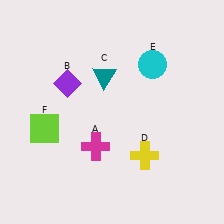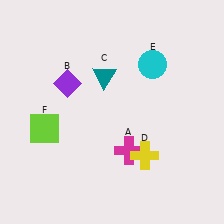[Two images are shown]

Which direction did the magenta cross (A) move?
The magenta cross (A) moved right.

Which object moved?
The magenta cross (A) moved right.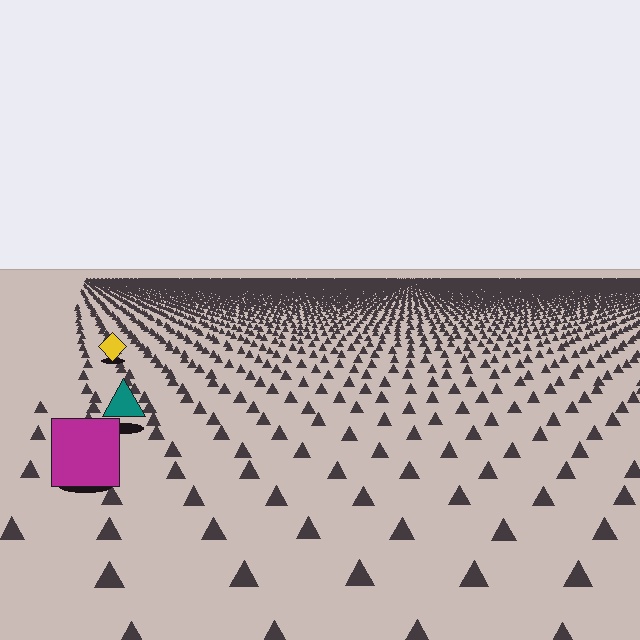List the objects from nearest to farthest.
From nearest to farthest: the magenta square, the teal triangle, the yellow diamond.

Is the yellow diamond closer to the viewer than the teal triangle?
No. The teal triangle is closer — you can tell from the texture gradient: the ground texture is coarser near it.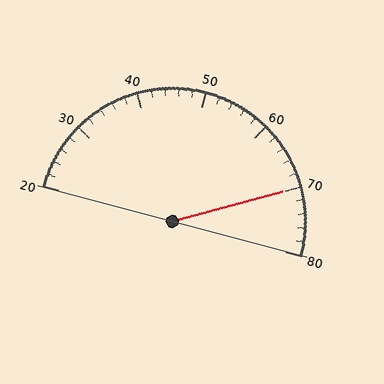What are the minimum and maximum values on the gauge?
The gauge ranges from 20 to 80.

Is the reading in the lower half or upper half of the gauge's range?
The reading is in the upper half of the range (20 to 80).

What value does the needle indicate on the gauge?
The needle indicates approximately 70.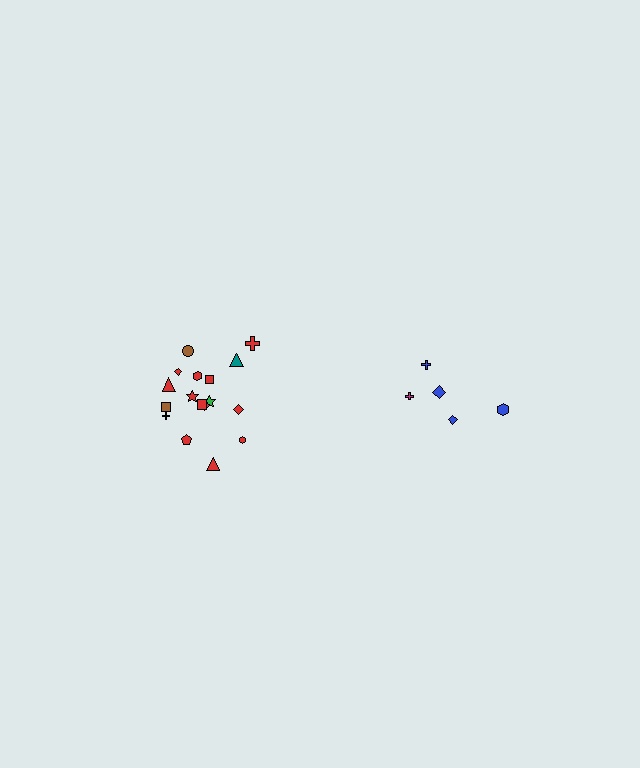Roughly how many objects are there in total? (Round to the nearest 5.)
Roughly 25 objects in total.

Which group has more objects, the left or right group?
The left group.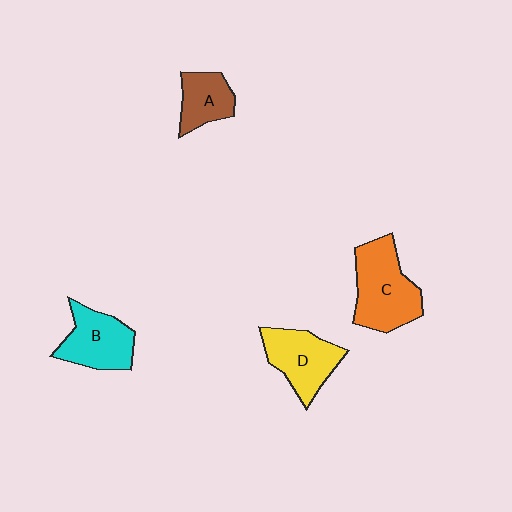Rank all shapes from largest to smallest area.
From largest to smallest: C (orange), D (yellow), B (cyan), A (brown).